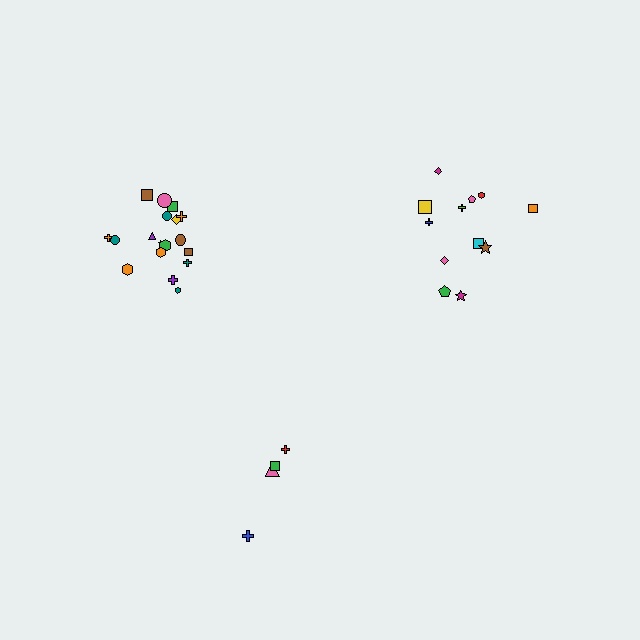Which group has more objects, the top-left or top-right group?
The top-left group.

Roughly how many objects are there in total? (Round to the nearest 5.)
Roughly 35 objects in total.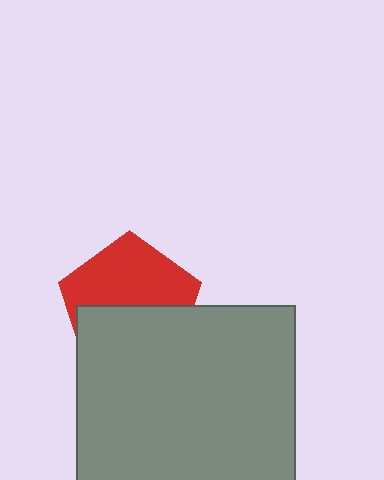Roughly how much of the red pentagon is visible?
About half of it is visible (roughly 53%).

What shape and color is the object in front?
The object in front is a gray square.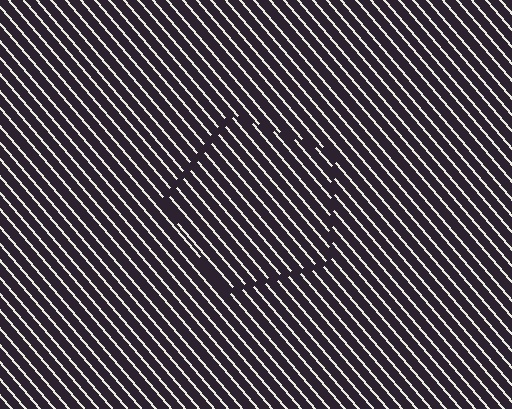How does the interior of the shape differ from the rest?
The interior of the shape contains the same grating, shifted by half a period — the contour is defined by the phase discontinuity where line-ends from the inner and outer gratings abut.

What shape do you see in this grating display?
An illusory pentagon. The interior of the shape contains the same grating, shifted by half a period — the contour is defined by the phase discontinuity where line-ends from the inner and outer gratings abut.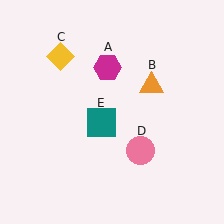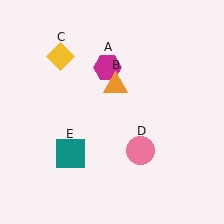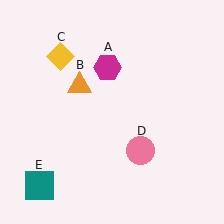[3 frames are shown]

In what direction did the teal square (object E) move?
The teal square (object E) moved down and to the left.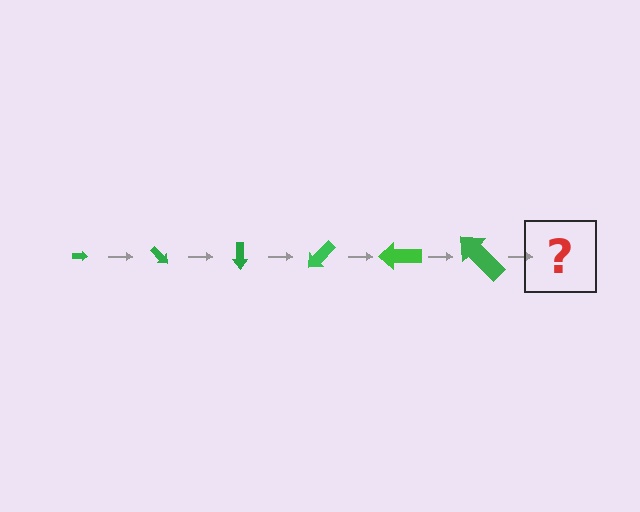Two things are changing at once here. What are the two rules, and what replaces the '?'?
The two rules are that the arrow grows larger each step and it rotates 45 degrees each step. The '?' should be an arrow, larger than the previous one and rotated 270 degrees from the start.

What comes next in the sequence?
The next element should be an arrow, larger than the previous one and rotated 270 degrees from the start.